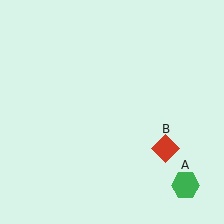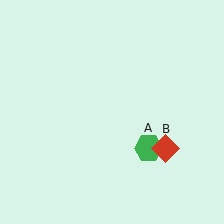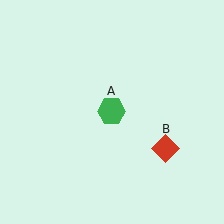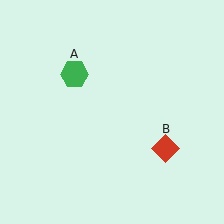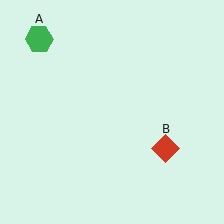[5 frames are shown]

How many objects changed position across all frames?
1 object changed position: green hexagon (object A).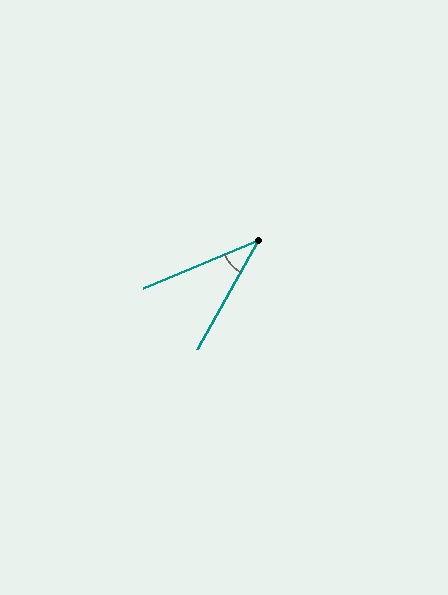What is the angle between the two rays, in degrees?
Approximately 38 degrees.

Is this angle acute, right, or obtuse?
It is acute.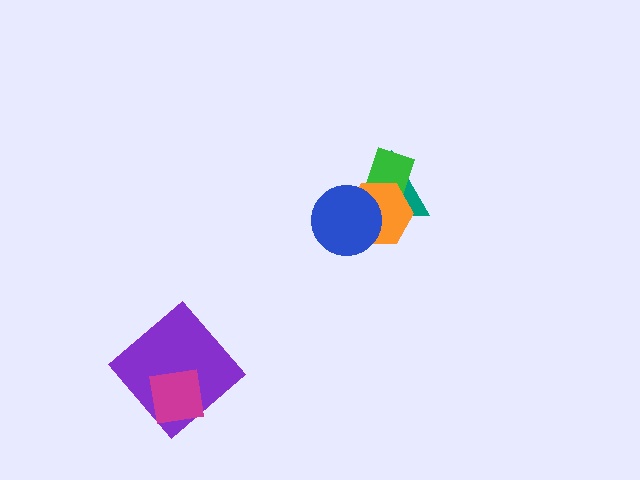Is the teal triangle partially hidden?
Yes, it is partially covered by another shape.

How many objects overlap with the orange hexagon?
3 objects overlap with the orange hexagon.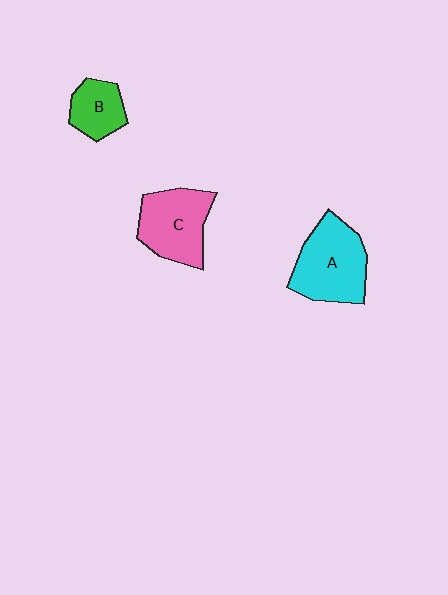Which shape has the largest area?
Shape A (cyan).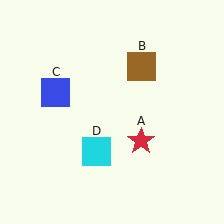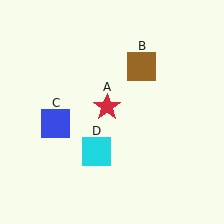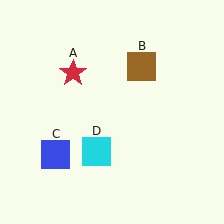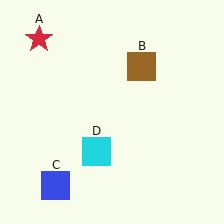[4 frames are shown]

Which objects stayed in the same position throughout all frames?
Brown square (object B) and cyan square (object D) remained stationary.